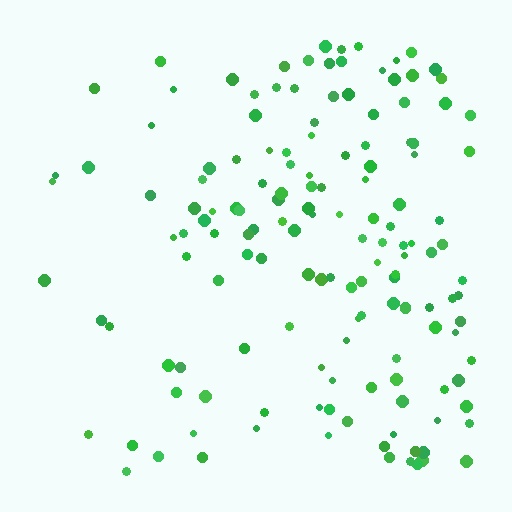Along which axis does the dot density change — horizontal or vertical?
Horizontal.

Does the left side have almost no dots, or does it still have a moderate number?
Still a moderate number, just noticeably fewer than the right.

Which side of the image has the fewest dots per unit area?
The left.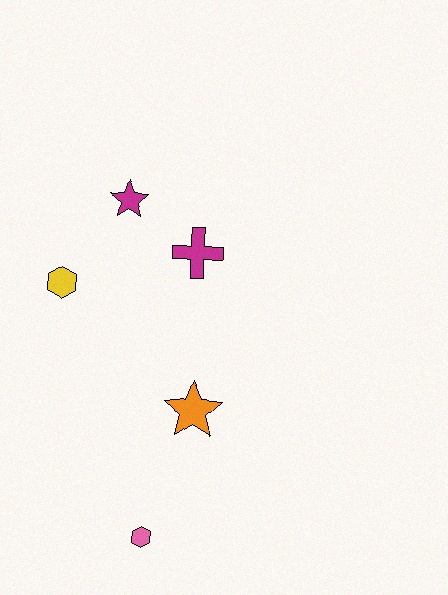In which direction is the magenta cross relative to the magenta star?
The magenta cross is to the right of the magenta star.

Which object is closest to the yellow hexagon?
The magenta star is closest to the yellow hexagon.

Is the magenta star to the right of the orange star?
No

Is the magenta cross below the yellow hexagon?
No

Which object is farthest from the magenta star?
The pink hexagon is farthest from the magenta star.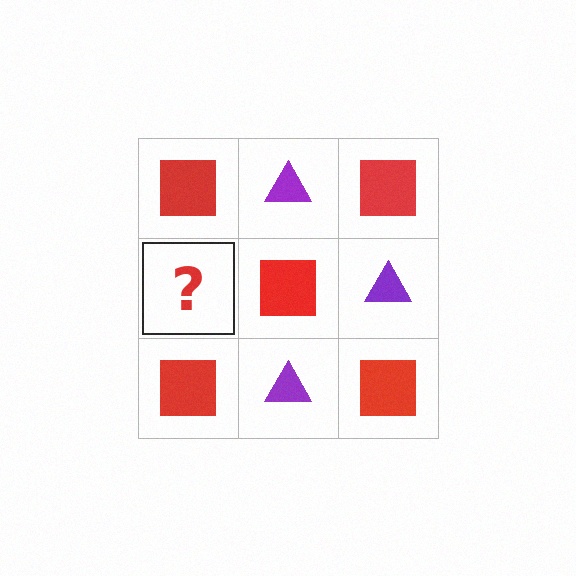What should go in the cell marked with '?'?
The missing cell should contain a purple triangle.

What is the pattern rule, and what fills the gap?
The rule is that it alternates red square and purple triangle in a checkerboard pattern. The gap should be filled with a purple triangle.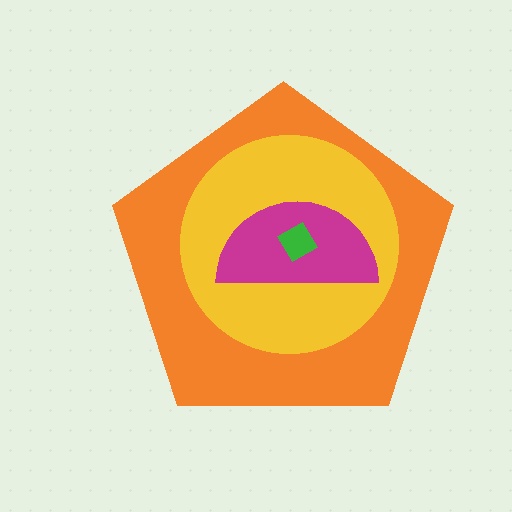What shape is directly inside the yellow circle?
The magenta semicircle.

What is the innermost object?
The green diamond.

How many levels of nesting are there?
4.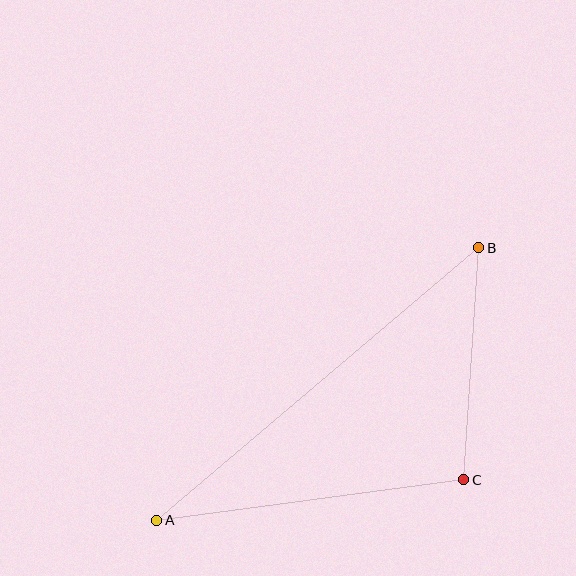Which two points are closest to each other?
Points B and C are closest to each other.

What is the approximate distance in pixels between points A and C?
The distance between A and C is approximately 310 pixels.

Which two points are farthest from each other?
Points A and B are farthest from each other.